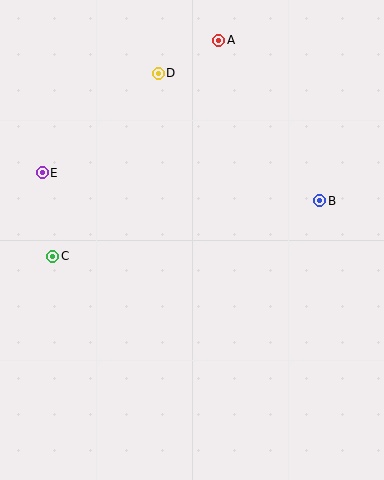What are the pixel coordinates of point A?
Point A is at (219, 40).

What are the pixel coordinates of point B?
Point B is at (320, 201).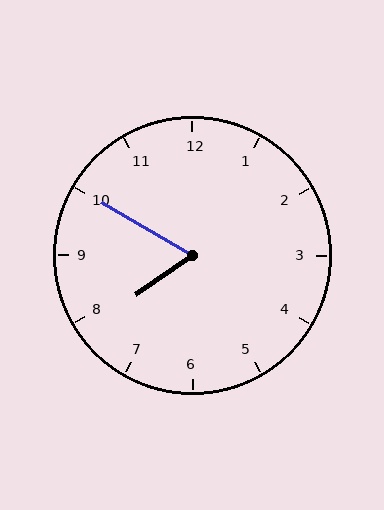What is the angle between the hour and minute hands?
Approximately 65 degrees.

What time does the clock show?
7:50.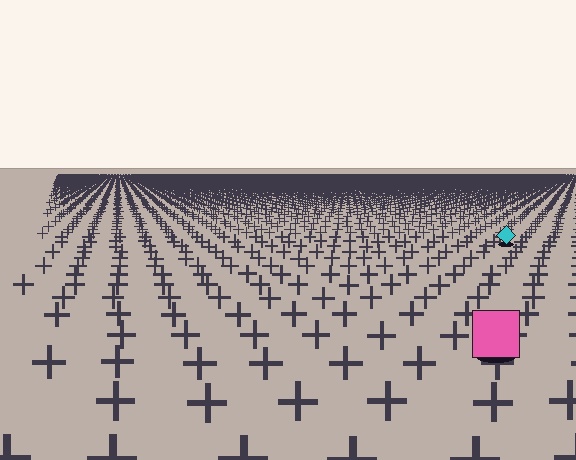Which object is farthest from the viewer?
The cyan diamond is farthest from the viewer. It appears smaller and the ground texture around it is denser.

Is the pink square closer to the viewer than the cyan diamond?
Yes. The pink square is closer — you can tell from the texture gradient: the ground texture is coarser near it.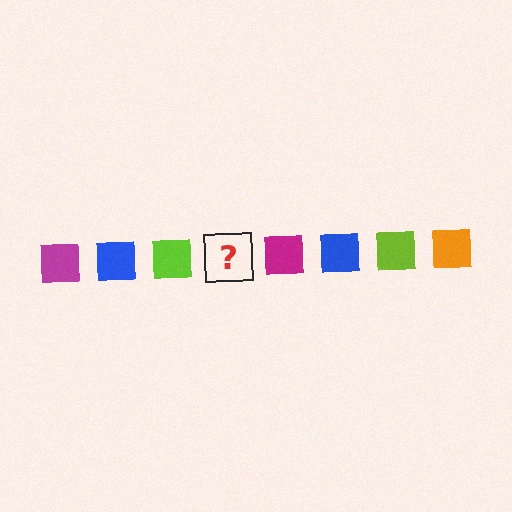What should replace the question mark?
The question mark should be replaced with an orange square.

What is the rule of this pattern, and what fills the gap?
The rule is that the pattern cycles through magenta, blue, lime, orange squares. The gap should be filled with an orange square.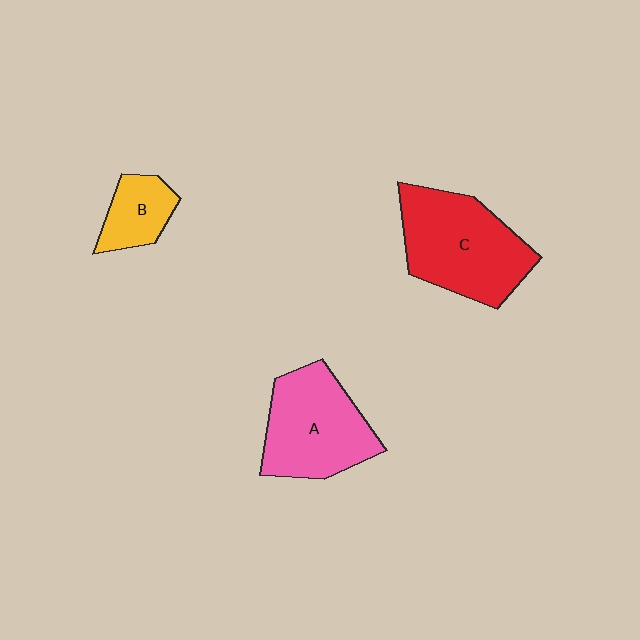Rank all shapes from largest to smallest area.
From largest to smallest: C (red), A (pink), B (yellow).